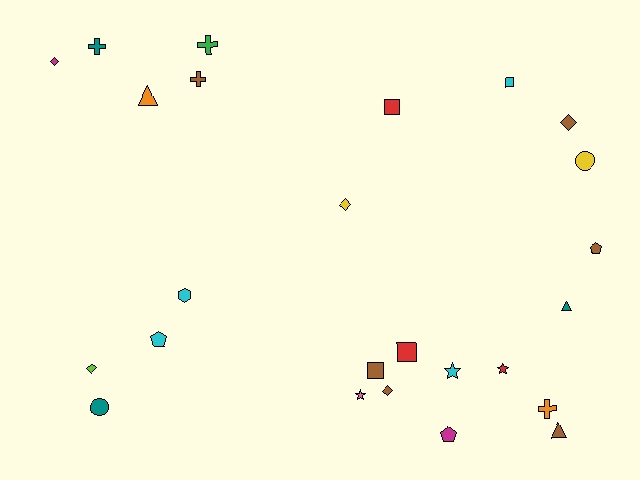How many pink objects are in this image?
There is 1 pink object.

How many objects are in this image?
There are 25 objects.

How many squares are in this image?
There are 4 squares.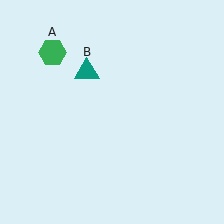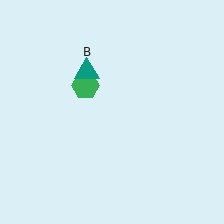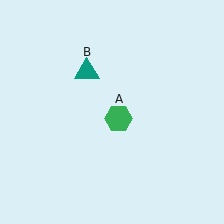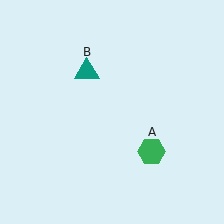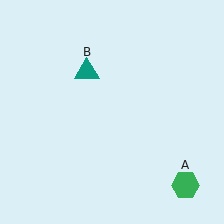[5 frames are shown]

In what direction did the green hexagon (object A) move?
The green hexagon (object A) moved down and to the right.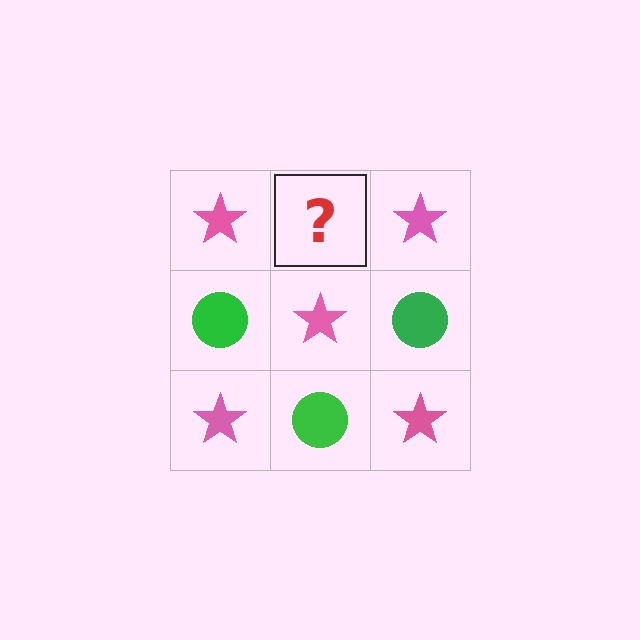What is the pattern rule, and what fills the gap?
The rule is that it alternates pink star and green circle in a checkerboard pattern. The gap should be filled with a green circle.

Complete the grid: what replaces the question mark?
The question mark should be replaced with a green circle.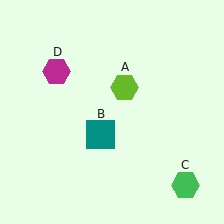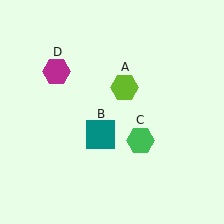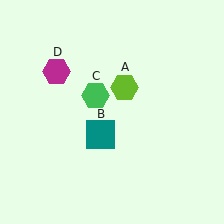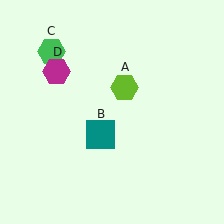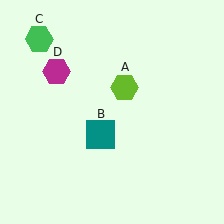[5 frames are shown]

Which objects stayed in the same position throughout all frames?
Lime hexagon (object A) and teal square (object B) and magenta hexagon (object D) remained stationary.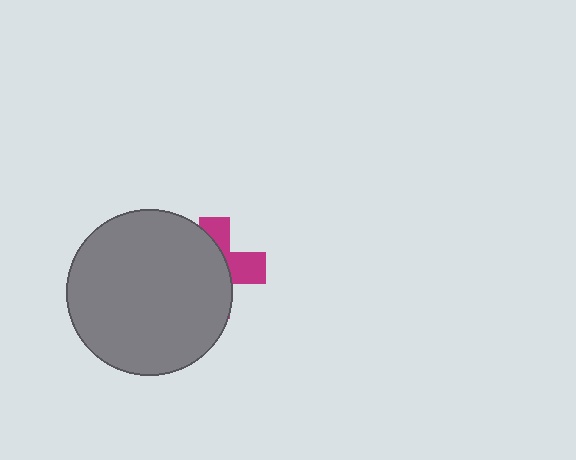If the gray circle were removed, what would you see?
You would see the complete magenta cross.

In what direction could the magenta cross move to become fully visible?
The magenta cross could move right. That would shift it out from behind the gray circle entirely.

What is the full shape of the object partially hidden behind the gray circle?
The partially hidden object is a magenta cross.